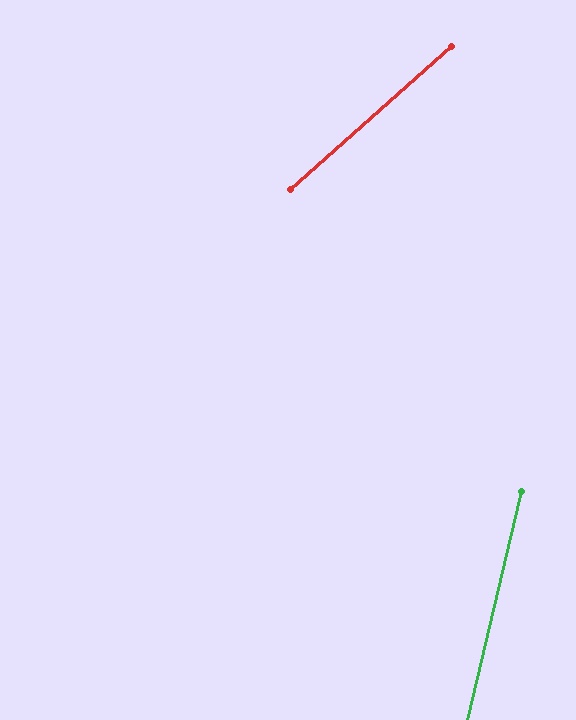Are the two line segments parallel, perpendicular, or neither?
Neither parallel nor perpendicular — they differ by about 35°.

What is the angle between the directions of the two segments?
Approximately 35 degrees.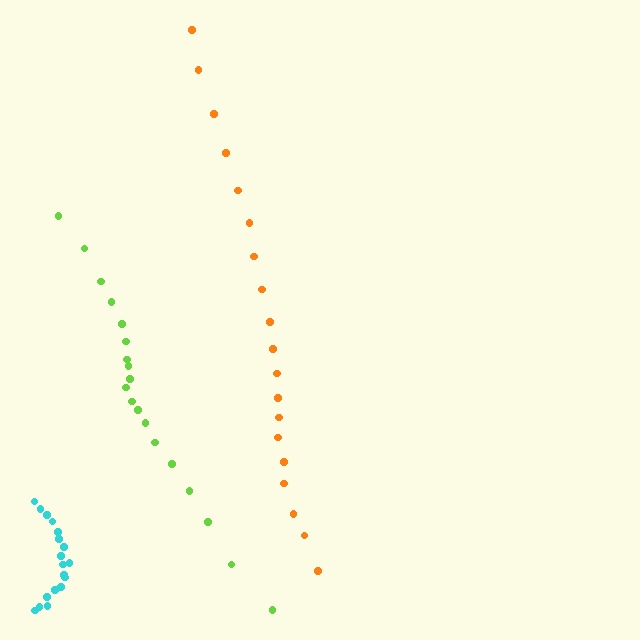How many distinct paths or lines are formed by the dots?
There are 3 distinct paths.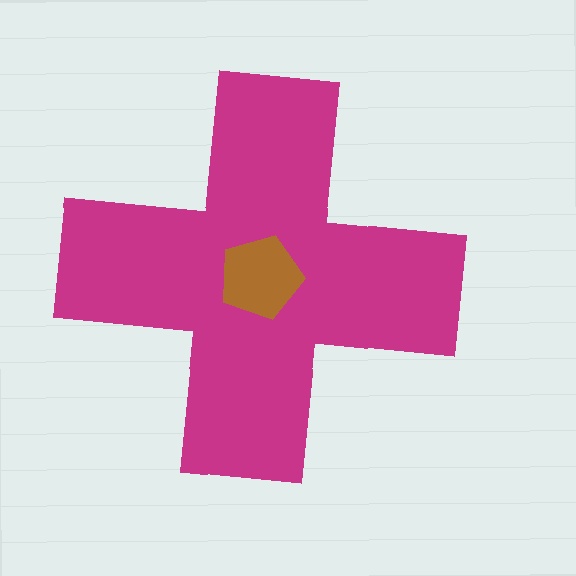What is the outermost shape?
The magenta cross.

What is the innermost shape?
The brown pentagon.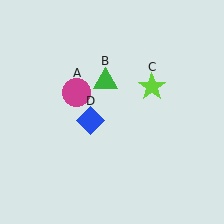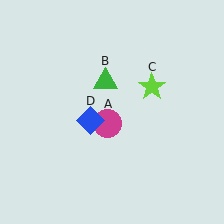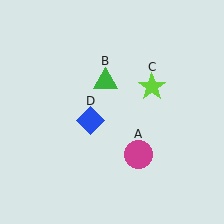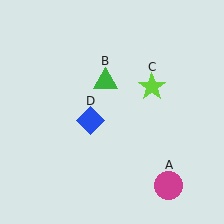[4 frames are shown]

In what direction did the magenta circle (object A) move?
The magenta circle (object A) moved down and to the right.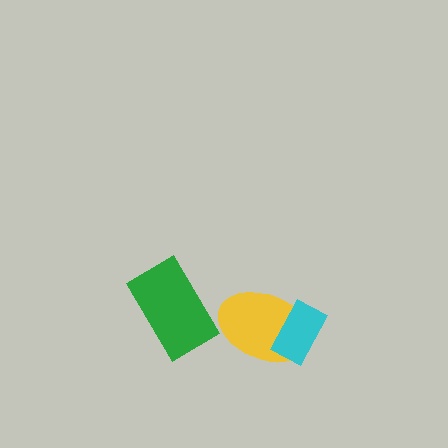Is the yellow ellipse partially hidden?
Yes, it is partially covered by another shape.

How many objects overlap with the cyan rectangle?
1 object overlaps with the cyan rectangle.